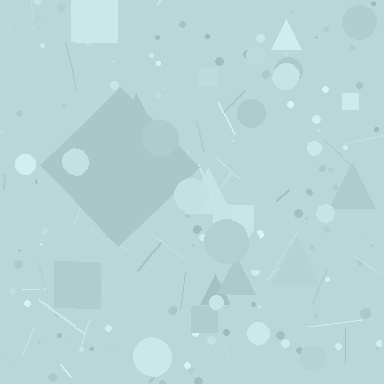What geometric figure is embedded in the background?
A diamond is embedded in the background.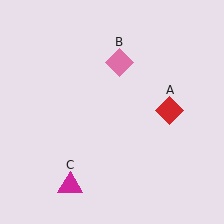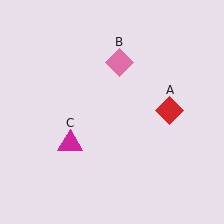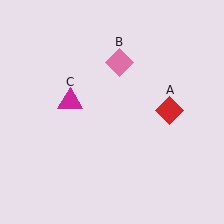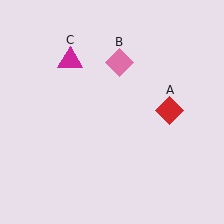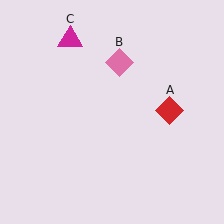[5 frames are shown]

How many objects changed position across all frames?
1 object changed position: magenta triangle (object C).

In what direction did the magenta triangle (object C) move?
The magenta triangle (object C) moved up.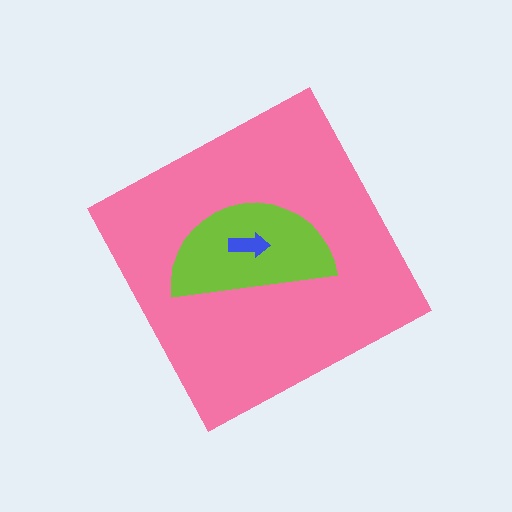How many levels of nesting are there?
3.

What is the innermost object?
The blue arrow.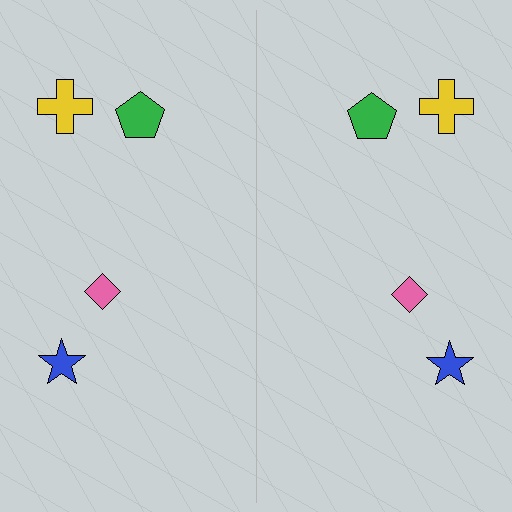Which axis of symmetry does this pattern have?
The pattern has a vertical axis of symmetry running through the center of the image.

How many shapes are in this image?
There are 8 shapes in this image.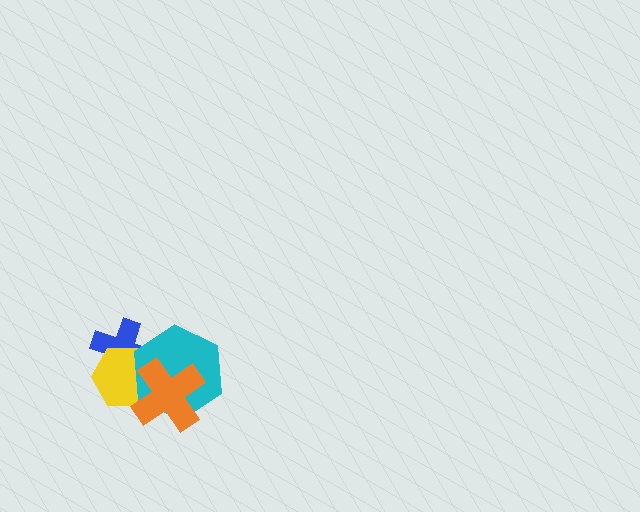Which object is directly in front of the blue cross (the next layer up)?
The yellow hexagon is directly in front of the blue cross.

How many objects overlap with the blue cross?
2 objects overlap with the blue cross.